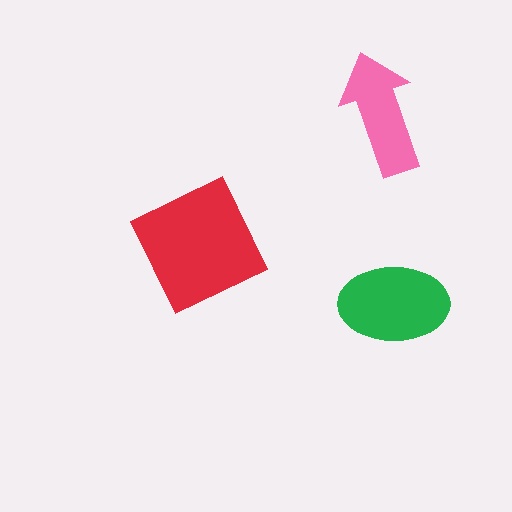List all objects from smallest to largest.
The pink arrow, the green ellipse, the red square.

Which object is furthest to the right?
The green ellipse is rightmost.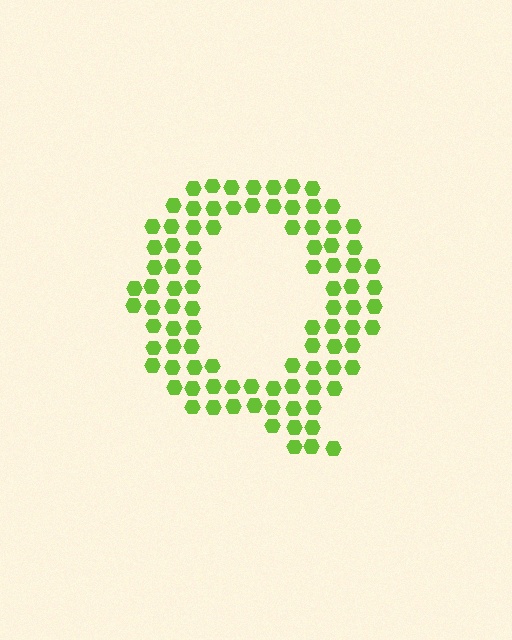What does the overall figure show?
The overall figure shows the letter Q.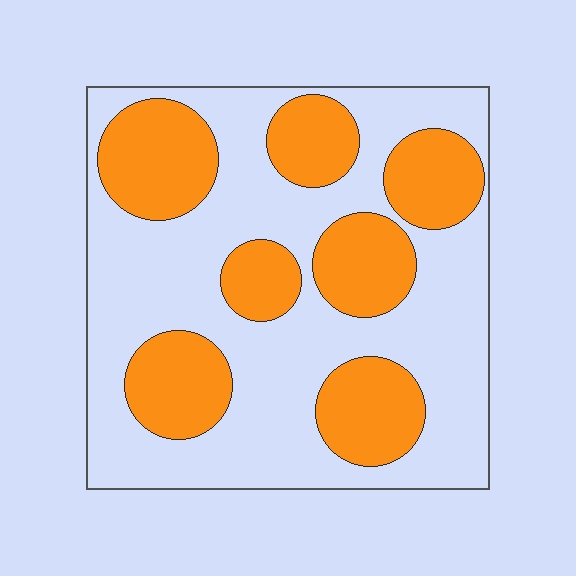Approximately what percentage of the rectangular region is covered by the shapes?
Approximately 35%.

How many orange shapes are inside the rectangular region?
7.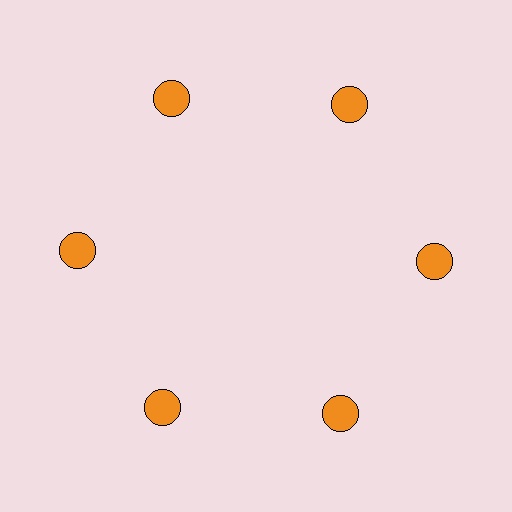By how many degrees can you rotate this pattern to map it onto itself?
The pattern maps onto itself every 60 degrees of rotation.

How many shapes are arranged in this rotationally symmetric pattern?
There are 6 shapes, arranged in 6 groups of 1.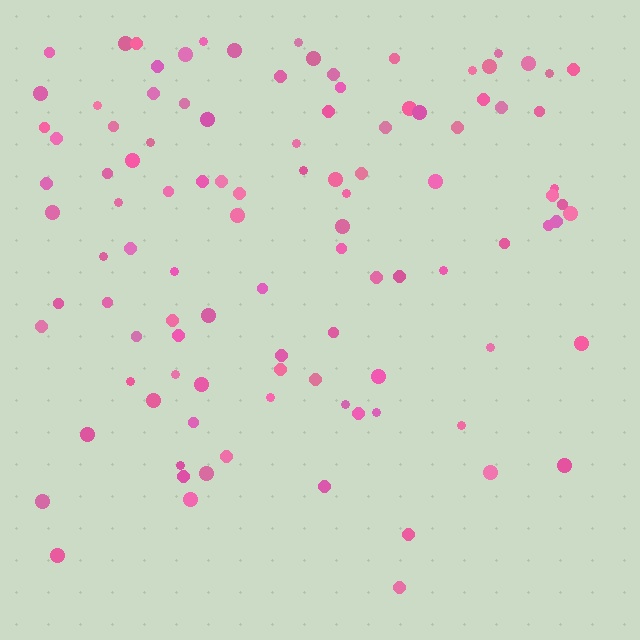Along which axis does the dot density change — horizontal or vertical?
Vertical.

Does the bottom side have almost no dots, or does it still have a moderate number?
Still a moderate number, just noticeably fewer than the top.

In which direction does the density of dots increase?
From bottom to top, with the top side densest.